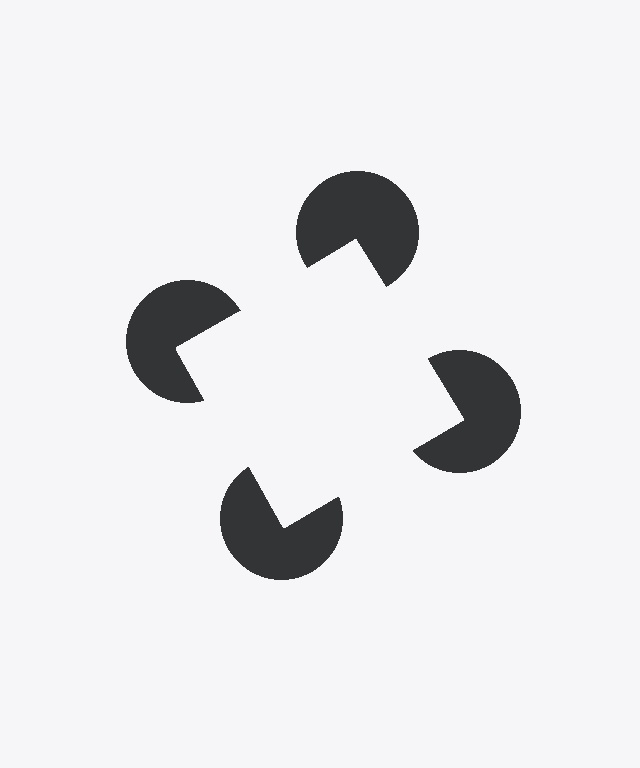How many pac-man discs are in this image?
There are 4 — one at each vertex of the illusory square.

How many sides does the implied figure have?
4 sides.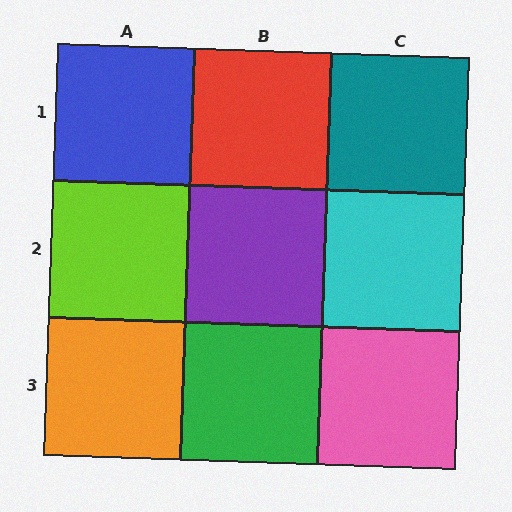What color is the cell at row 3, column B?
Green.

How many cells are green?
1 cell is green.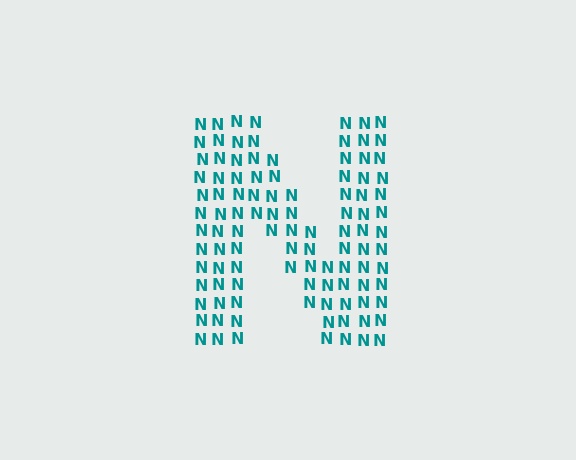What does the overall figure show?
The overall figure shows the letter N.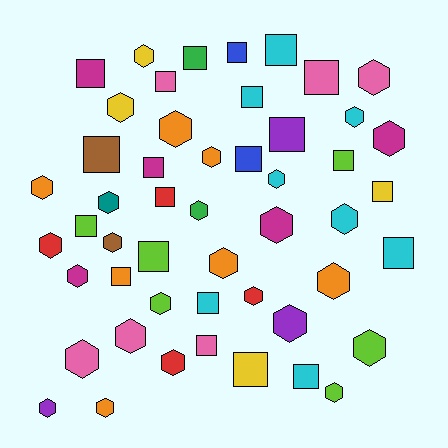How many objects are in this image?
There are 50 objects.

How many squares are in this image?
There are 22 squares.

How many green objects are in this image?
There are 2 green objects.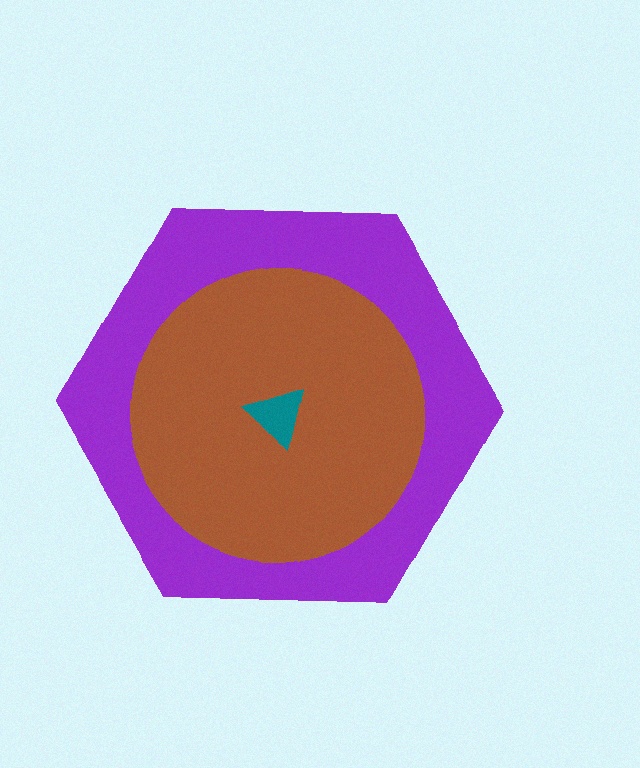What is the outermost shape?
The purple hexagon.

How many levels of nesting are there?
3.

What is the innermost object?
The teal triangle.